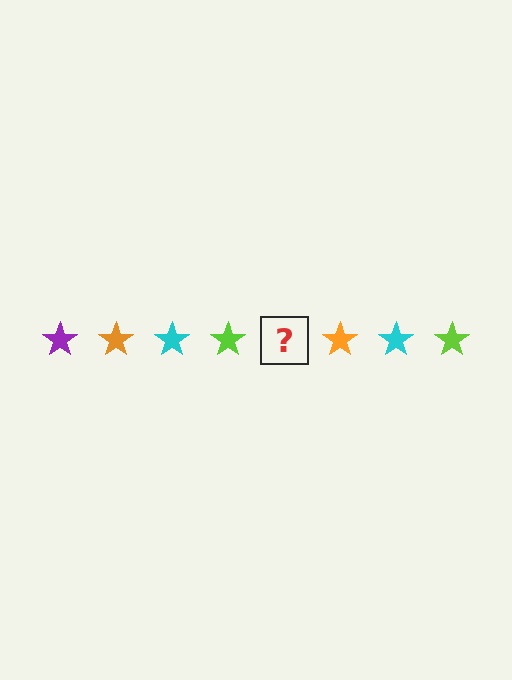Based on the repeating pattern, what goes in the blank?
The blank should be a purple star.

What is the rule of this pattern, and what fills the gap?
The rule is that the pattern cycles through purple, orange, cyan, lime stars. The gap should be filled with a purple star.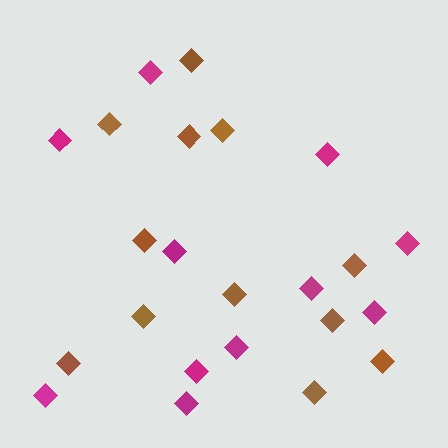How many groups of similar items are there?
There are 2 groups: one group of brown diamonds (12) and one group of magenta diamonds (11).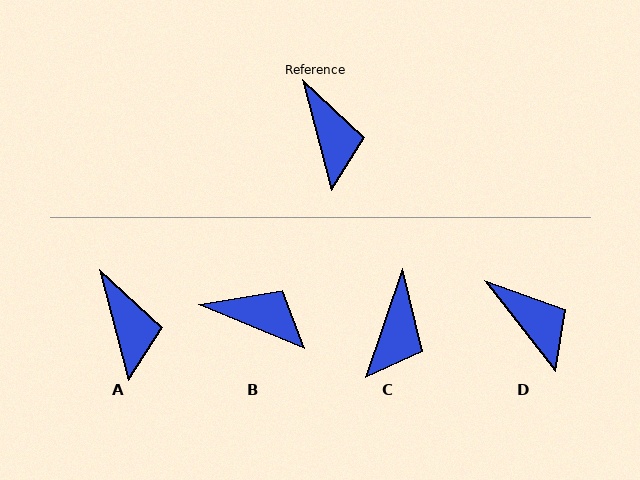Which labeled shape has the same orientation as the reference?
A.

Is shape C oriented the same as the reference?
No, it is off by about 33 degrees.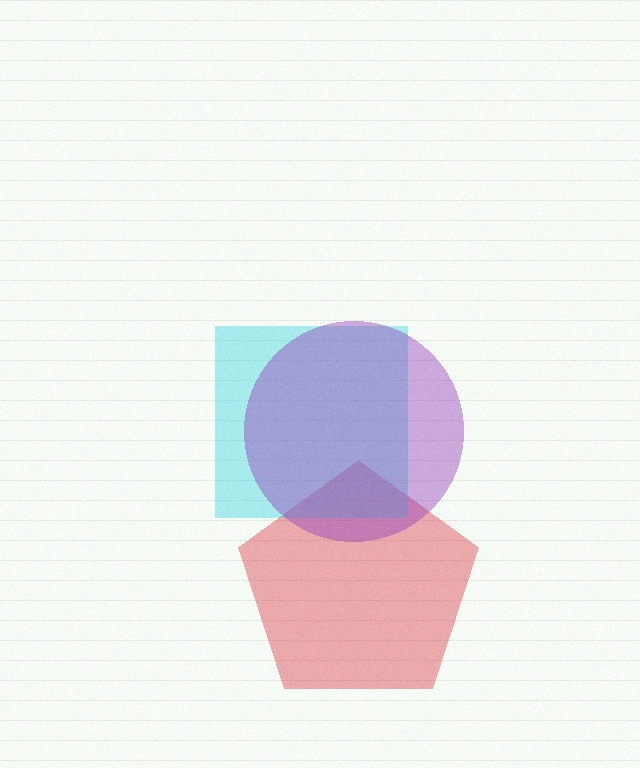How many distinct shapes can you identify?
There are 3 distinct shapes: a red pentagon, a cyan square, a purple circle.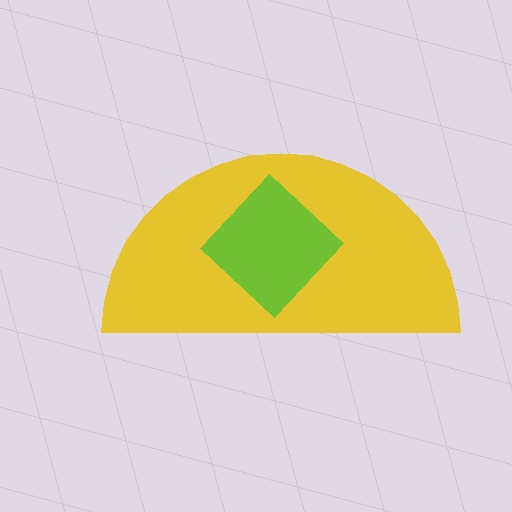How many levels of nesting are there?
2.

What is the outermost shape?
The yellow semicircle.